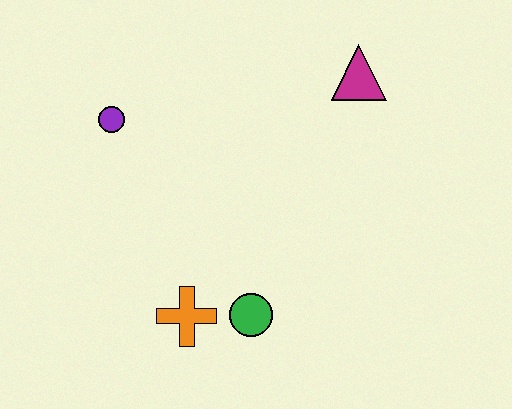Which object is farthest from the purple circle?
The magenta triangle is farthest from the purple circle.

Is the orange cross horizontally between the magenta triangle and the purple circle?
Yes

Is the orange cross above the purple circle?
No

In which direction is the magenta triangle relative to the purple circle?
The magenta triangle is to the right of the purple circle.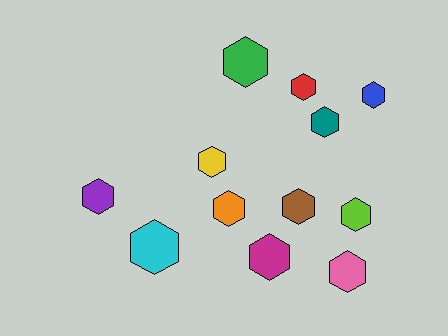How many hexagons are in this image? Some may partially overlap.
There are 12 hexagons.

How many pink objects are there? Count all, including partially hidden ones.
There is 1 pink object.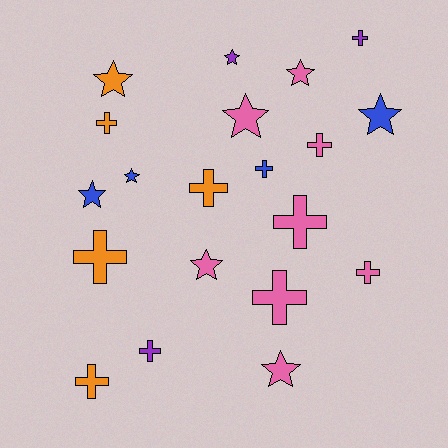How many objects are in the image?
There are 20 objects.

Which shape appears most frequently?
Cross, with 11 objects.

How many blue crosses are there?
There is 1 blue cross.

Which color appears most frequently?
Pink, with 8 objects.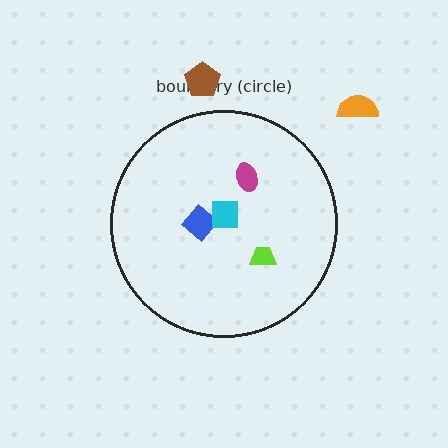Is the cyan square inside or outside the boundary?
Inside.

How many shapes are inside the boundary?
4 inside, 2 outside.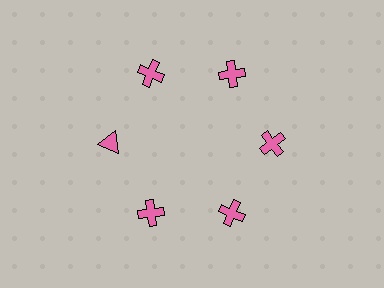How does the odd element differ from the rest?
It has a different shape: triangle instead of cross.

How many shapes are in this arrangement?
There are 6 shapes arranged in a ring pattern.